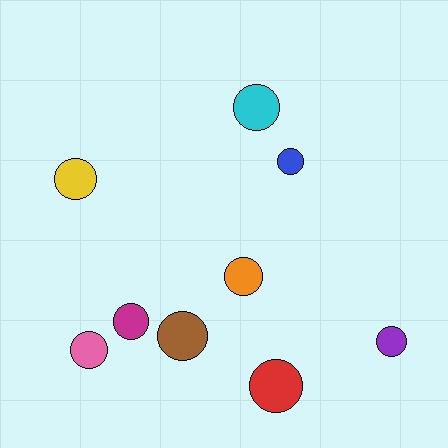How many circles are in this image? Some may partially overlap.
There are 9 circles.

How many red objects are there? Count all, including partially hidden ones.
There is 1 red object.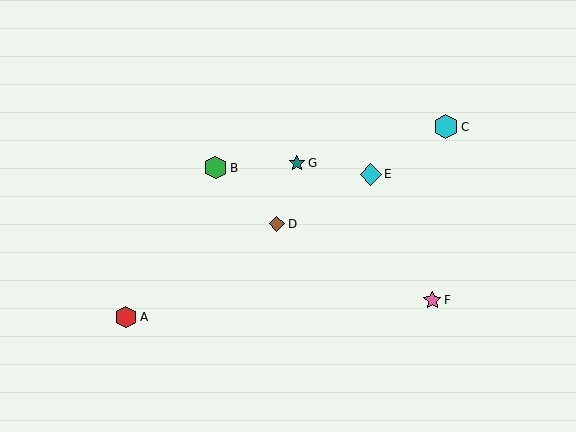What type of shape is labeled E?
Shape E is a cyan diamond.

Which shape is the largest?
The cyan hexagon (labeled C) is the largest.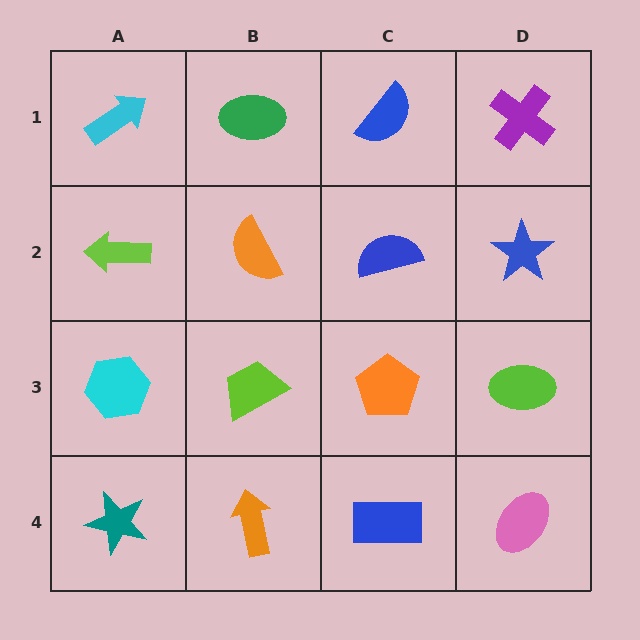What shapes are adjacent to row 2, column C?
A blue semicircle (row 1, column C), an orange pentagon (row 3, column C), an orange semicircle (row 2, column B), a blue star (row 2, column D).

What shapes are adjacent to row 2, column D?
A purple cross (row 1, column D), a lime ellipse (row 3, column D), a blue semicircle (row 2, column C).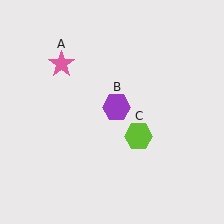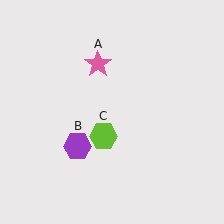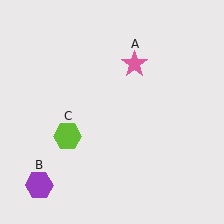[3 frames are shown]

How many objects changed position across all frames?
3 objects changed position: pink star (object A), purple hexagon (object B), lime hexagon (object C).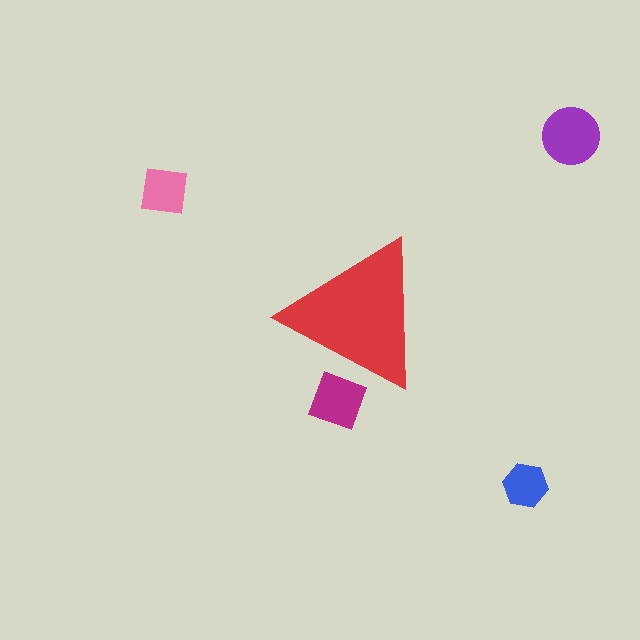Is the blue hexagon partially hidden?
No, the blue hexagon is fully visible.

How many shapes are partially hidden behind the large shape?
1 shape is partially hidden.